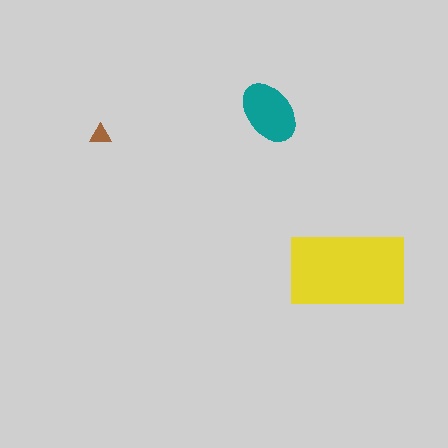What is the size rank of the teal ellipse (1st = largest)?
2nd.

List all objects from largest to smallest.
The yellow rectangle, the teal ellipse, the brown triangle.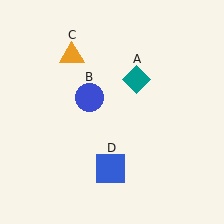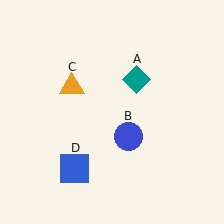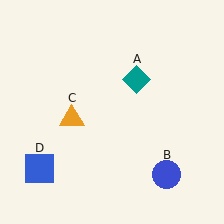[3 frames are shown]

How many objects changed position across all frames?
3 objects changed position: blue circle (object B), orange triangle (object C), blue square (object D).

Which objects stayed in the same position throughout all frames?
Teal diamond (object A) remained stationary.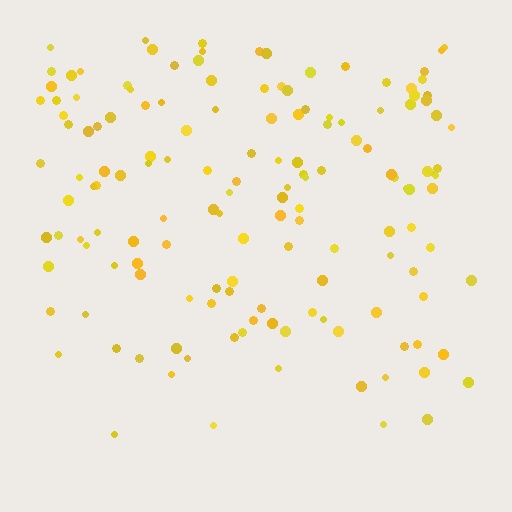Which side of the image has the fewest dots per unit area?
The bottom.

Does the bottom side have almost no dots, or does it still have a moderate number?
Still a moderate number, just noticeably fewer than the top.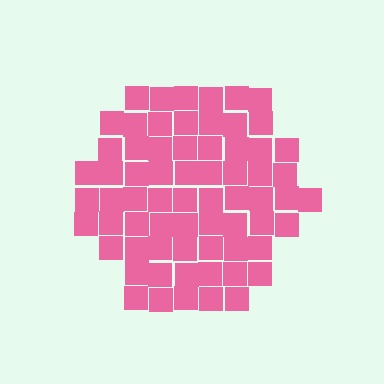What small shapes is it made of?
It is made of small squares.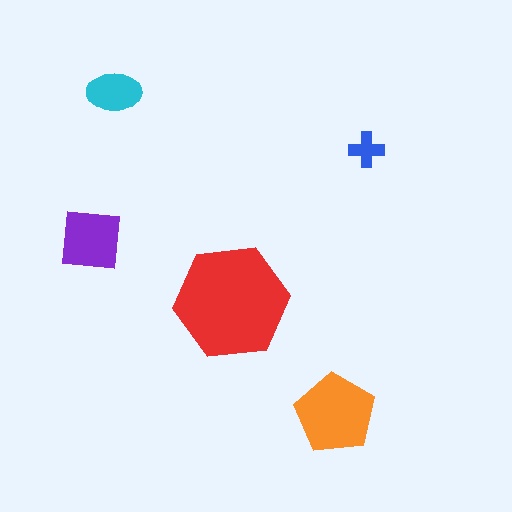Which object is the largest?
The red hexagon.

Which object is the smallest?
The blue cross.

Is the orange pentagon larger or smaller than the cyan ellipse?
Larger.